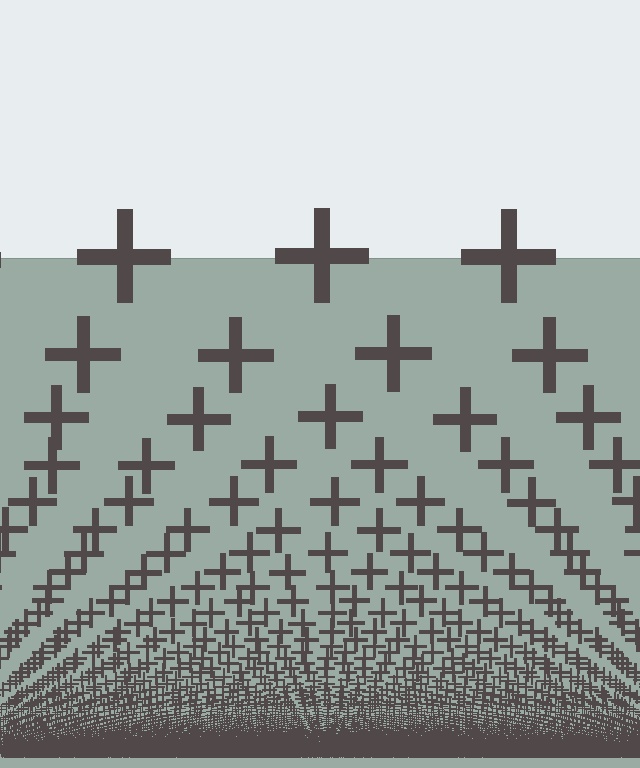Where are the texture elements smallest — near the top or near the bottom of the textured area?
Near the bottom.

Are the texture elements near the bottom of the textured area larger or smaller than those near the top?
Smaller. The gradient is inverted — elements near the bottom are smaller and denser.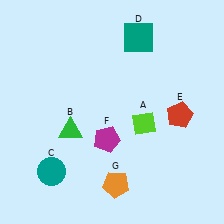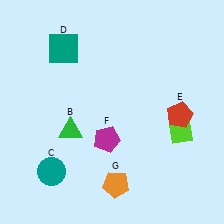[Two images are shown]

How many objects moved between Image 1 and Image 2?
2 objects moved between the two images.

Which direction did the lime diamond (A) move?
The lime diamond (A) moved right.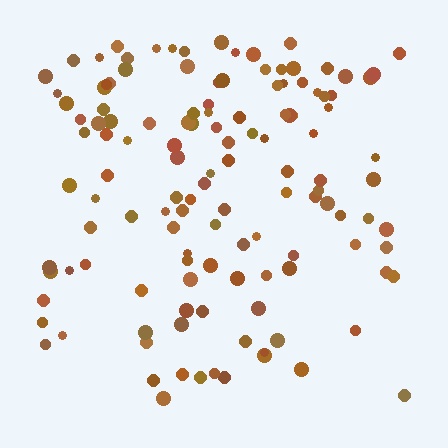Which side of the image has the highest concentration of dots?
The top.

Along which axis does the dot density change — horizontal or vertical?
Vertical.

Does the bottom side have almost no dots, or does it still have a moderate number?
Still a moderate number, just noticeably fewer than the top.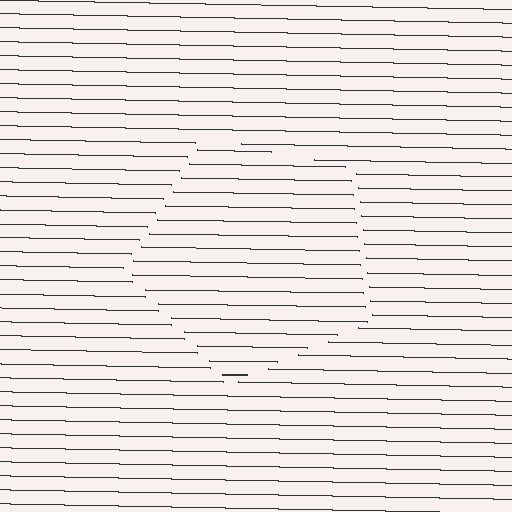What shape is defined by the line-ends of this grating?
An illusory pentagon. The interior of the shape contains the same grating, shifted by half a period — the contour is defined by the phase discontinuity where line-ends from the inner and outer gratings abut.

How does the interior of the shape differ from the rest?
The interior of the shape contains the same grating, shifted by half a period — the contour is defined by the phase discontinuity where line-ends from the inner and outer gratings abut.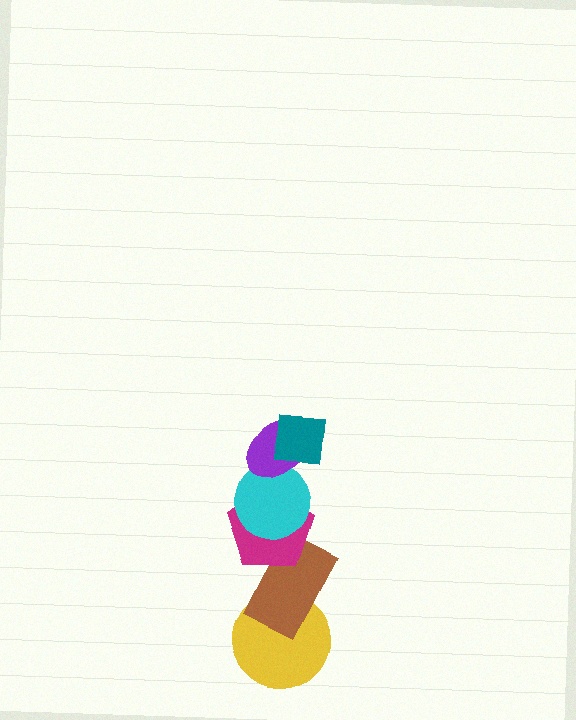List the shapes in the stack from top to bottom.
From top to bottom: the teal square, the purple ellipse, the cyan circle, the magenta pentagon, the brown rectangle, the yellow circle.